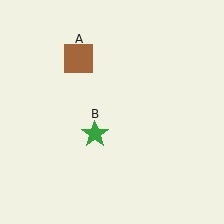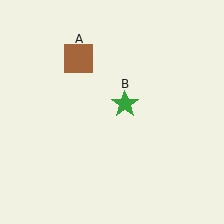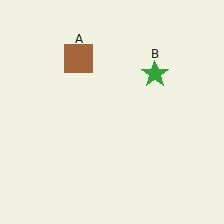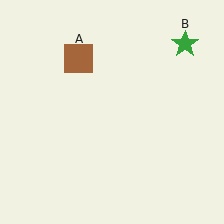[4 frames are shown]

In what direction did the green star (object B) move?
The green star (object B) moved up and to the right.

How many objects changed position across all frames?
1 object changed position: green star (object B).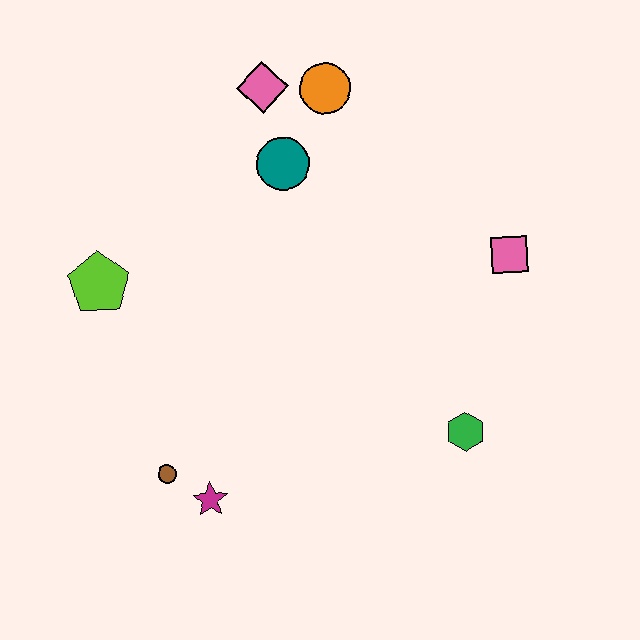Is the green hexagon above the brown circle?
Yes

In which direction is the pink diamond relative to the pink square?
The pink diamond is to the left of the pink square.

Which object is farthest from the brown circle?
The orange circle is farthest from the brown circle.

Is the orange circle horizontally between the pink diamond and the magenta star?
No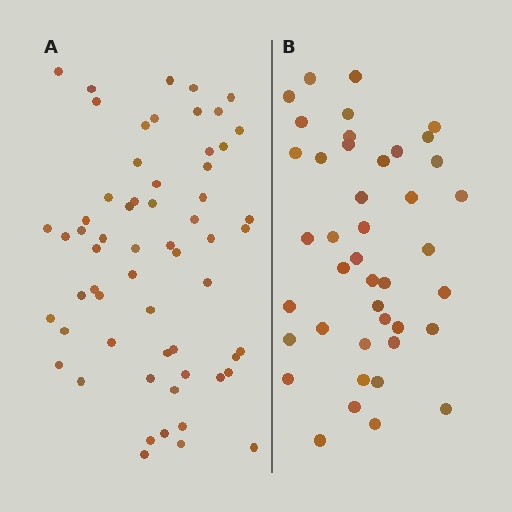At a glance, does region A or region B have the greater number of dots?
Region A (the left region) has more dots.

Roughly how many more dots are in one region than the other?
Region A has approximately 20 more dots than region B.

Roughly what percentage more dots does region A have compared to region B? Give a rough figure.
About 45% more.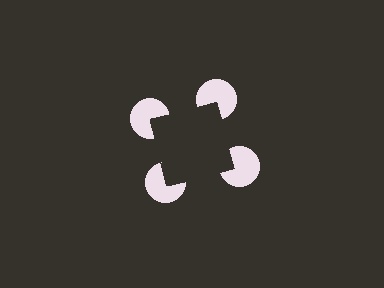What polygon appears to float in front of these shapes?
An illusory square — its edges are inferred from the aligned wedge cuts in the pac-man discs, not physically drawn.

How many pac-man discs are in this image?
There are 4 — one at each vertex of the illusory square.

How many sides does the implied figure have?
4 sides.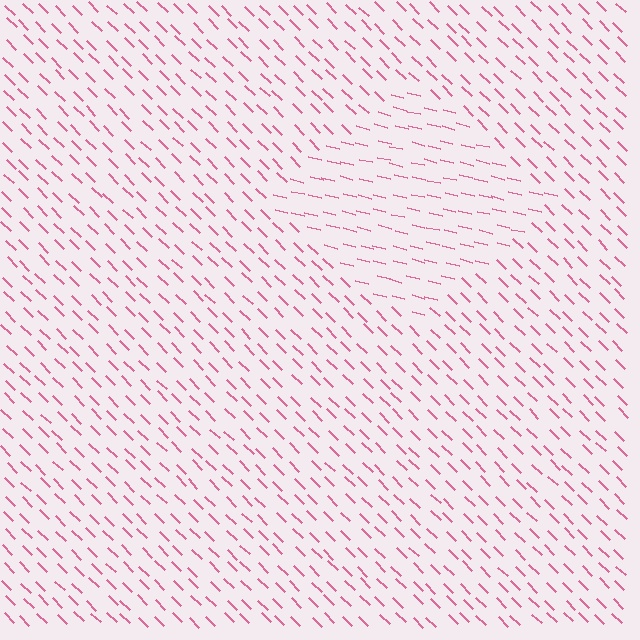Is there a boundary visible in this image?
Yes, there is a texture boundary formed by a change in line orientation.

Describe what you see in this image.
The image is filled with small pink line segments. A diamond region in the image has lines oriented differently from the surrounding lines, creating a visible texture boundary.